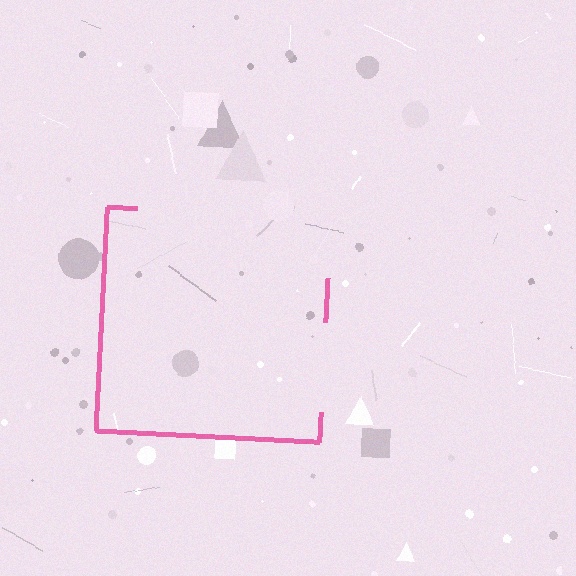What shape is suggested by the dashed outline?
The dashed outline suggests a square.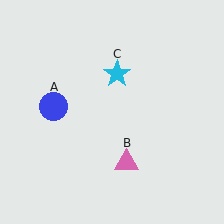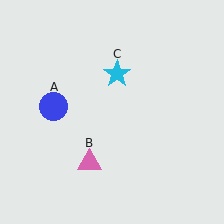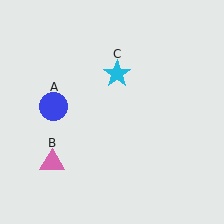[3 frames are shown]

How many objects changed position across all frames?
1 object changed position: pink triangle (object B).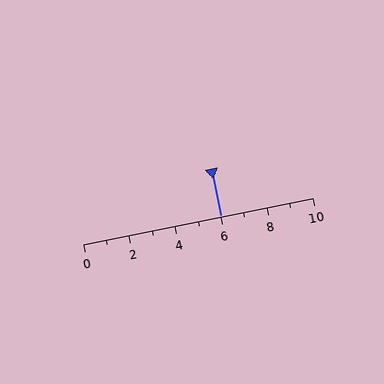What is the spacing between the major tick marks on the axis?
The major ticks are spaced 2 apart.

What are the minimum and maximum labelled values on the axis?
The axis runs from 0 to 10.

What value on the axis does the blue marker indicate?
The marker indicates approximately 6.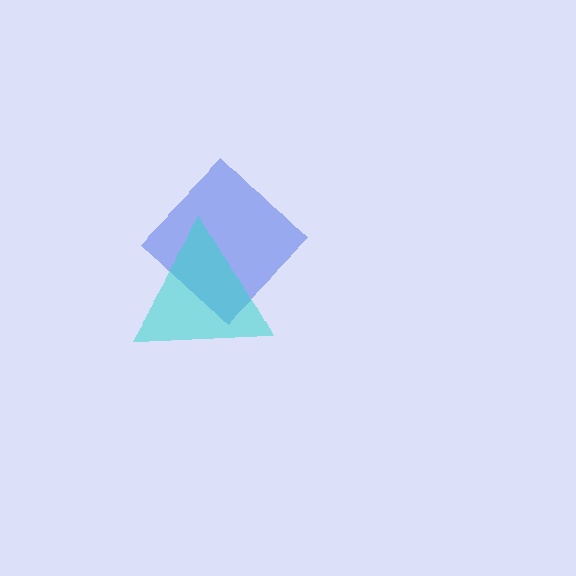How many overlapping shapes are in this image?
There are 2 overlapping shapes in the image.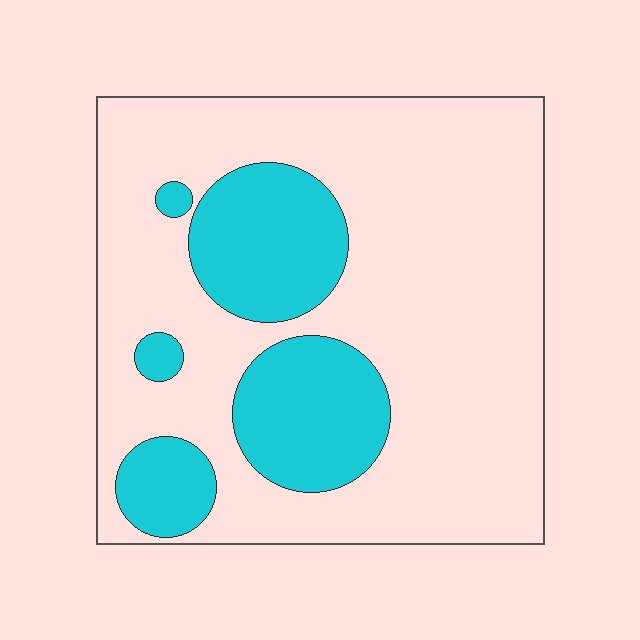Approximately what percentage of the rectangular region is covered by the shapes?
Approximately 25%.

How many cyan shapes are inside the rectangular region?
5.